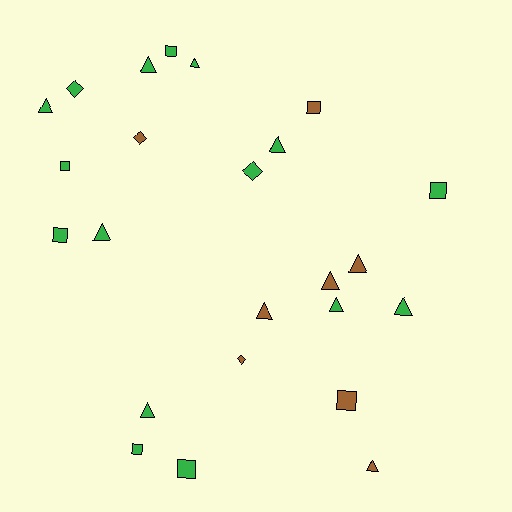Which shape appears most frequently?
Triangle, with 12 objects.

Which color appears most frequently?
Green, with 16 objects.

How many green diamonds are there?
There are 2 green diamonds.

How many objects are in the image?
There are 24 objects.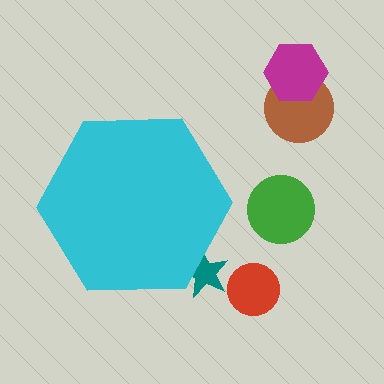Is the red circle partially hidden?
No, the red circle is fully visible.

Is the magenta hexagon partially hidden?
No, the magenta hexagon is fully visible.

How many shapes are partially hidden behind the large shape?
1 shape is partially hidden.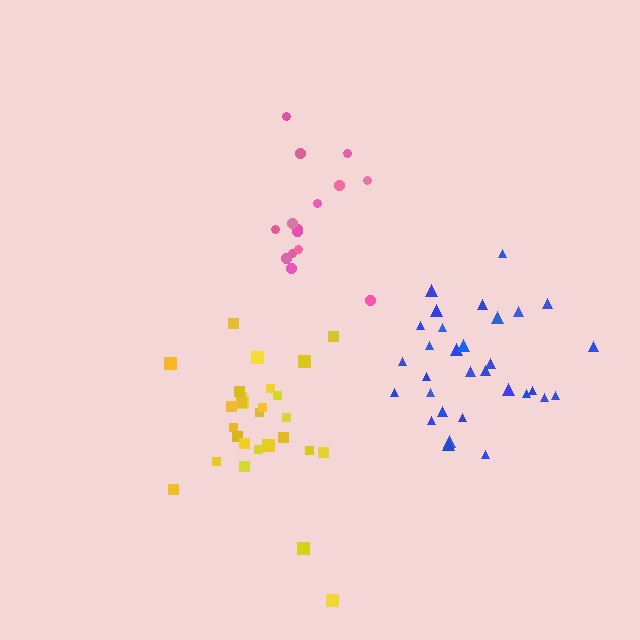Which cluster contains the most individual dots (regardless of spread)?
Blue (31).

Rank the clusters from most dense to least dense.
blue, yellow, pink.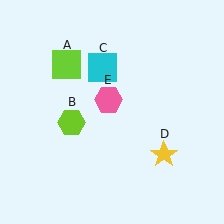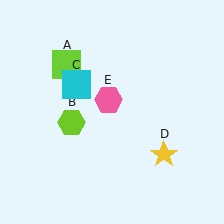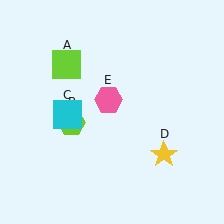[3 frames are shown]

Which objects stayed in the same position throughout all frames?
Lime square (object A) and lime hexagon (object B) and yellow star (object D) and pink hexagon (object E) remained stationary.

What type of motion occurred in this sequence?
The cyan square (object C) rotated counterclockwise around the center of the scene.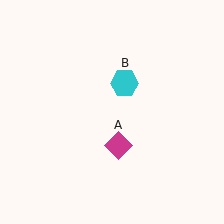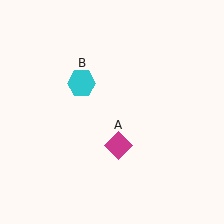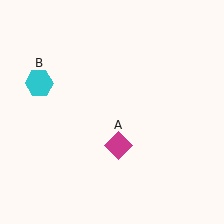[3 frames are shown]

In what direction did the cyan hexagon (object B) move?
The cyan hexagon (object B) moved left.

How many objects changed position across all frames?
1 object changed position: cyan hexagon (object B).